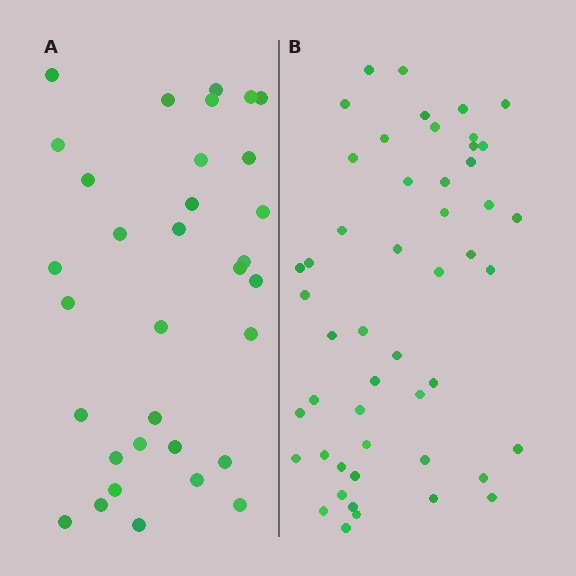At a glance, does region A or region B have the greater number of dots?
Region B (the right region) has more dots.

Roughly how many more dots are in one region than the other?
Region B has approximately 15 more dots than region A.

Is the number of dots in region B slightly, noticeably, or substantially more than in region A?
Region B has substantially more. The ratio is roughly 1.5 to 1.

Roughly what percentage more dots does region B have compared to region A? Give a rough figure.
About 50% more.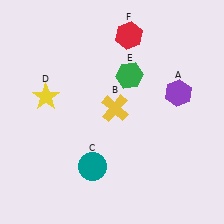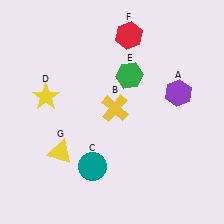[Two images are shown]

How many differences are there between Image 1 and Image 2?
There is 1 difference between the two images.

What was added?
A yellow triangle (G) was added in Image 2.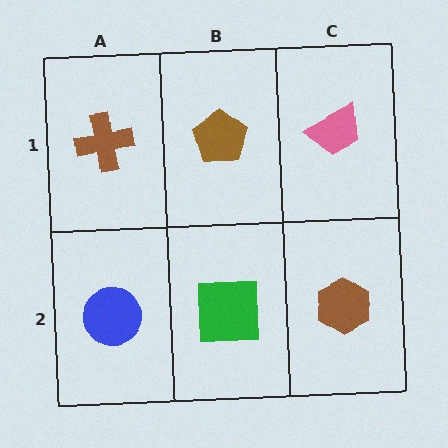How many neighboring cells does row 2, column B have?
3.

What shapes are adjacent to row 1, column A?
A blue circle (row 2, column A), a brown pentagon (row 1, column B).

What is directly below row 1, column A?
A blue circle.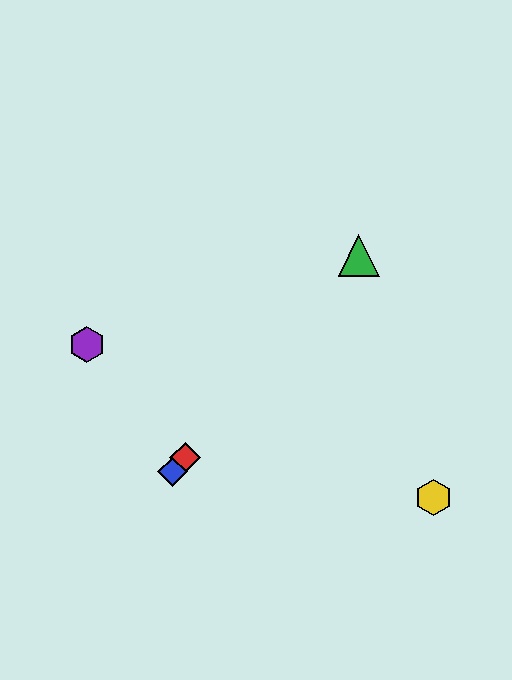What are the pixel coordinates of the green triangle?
The green triangle is at (359, 256).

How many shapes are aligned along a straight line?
3 shapes (the red diamond, the blue diamond, the green triangle) are aligned along a straight line.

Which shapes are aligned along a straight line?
The red diamond, the blue diamond, the green triangle are aligned along a straight line.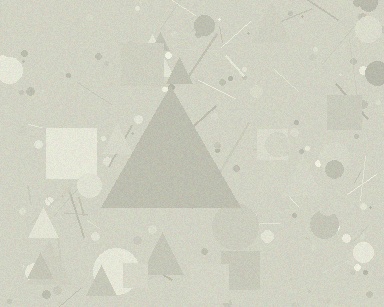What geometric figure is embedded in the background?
A triangle is embedded in the background.